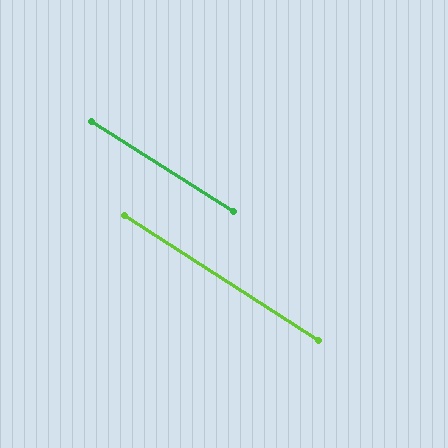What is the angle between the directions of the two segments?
Approximately 0 degrees.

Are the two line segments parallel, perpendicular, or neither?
Parallel — their directions differ by only 0.4°.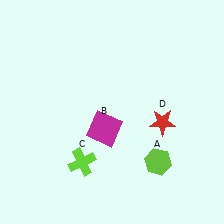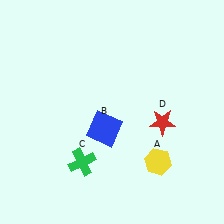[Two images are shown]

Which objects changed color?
A changed from lime to yellow. B changed from magenta to blue. C changed from lime to green.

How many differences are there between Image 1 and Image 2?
There are 3 differences between the two images.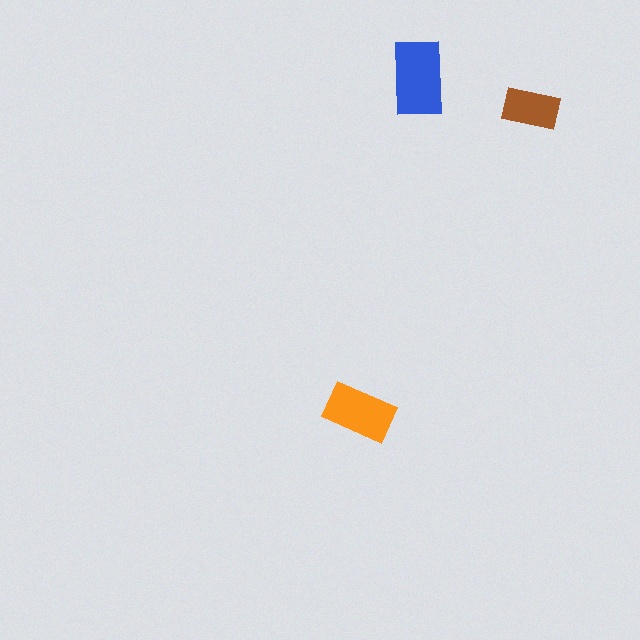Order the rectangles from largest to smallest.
the blue one, the orange one, the brown one.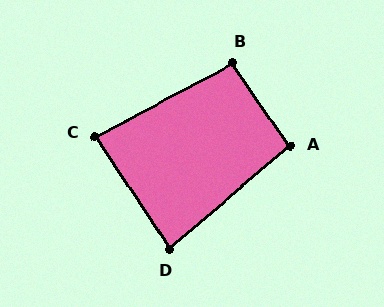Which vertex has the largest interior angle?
B, at approximately 97 degrees.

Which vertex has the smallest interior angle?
D, at approximately 83 degrees.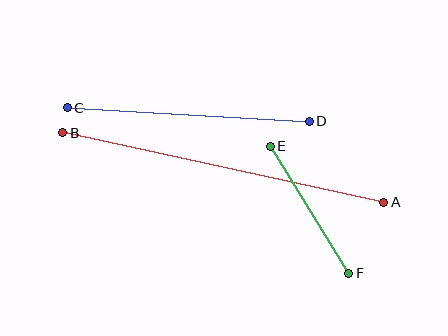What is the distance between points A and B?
The distance is approximately 328 pixels.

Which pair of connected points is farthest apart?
Points A and B are farthest apart.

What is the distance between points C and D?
The distance is approximately 242 pixels.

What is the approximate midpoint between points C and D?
The midpoint is at approximately (188, 115) pixels.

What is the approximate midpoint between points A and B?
The midpoint is at approximately (223, 167) pixels.